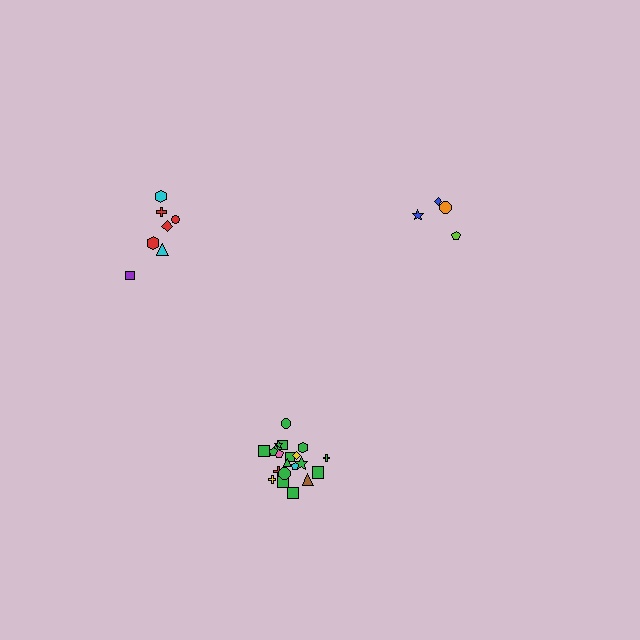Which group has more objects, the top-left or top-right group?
The top-left group.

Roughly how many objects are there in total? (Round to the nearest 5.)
Roughly 35 objects in total.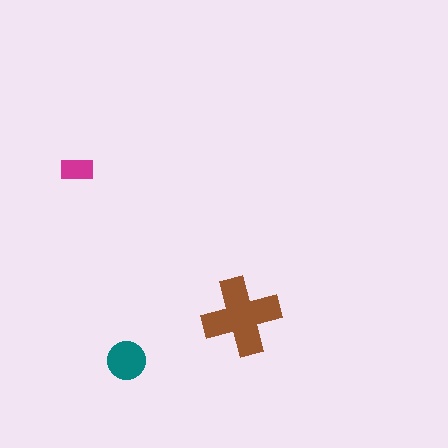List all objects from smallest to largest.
The magenta rectangle, the teal circle, the brown cross.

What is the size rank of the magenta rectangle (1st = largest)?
3rd.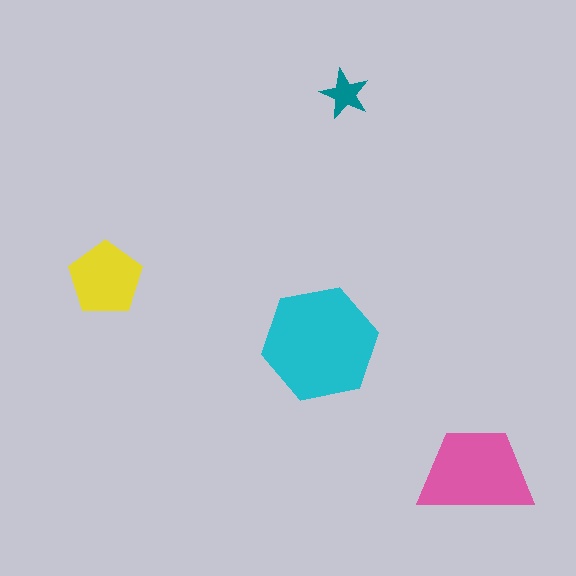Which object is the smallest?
The teal star.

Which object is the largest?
The cyan hexagon.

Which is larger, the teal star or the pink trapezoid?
The pink trapezoid.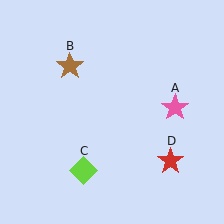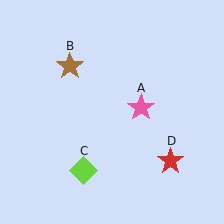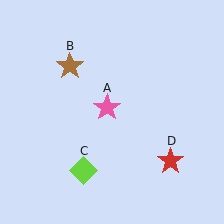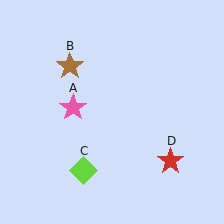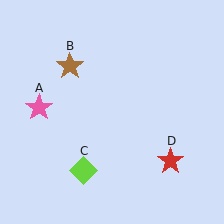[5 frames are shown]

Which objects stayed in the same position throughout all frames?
Brown star (object B) and lime diamond (object C) and red star (object D) remained stationary.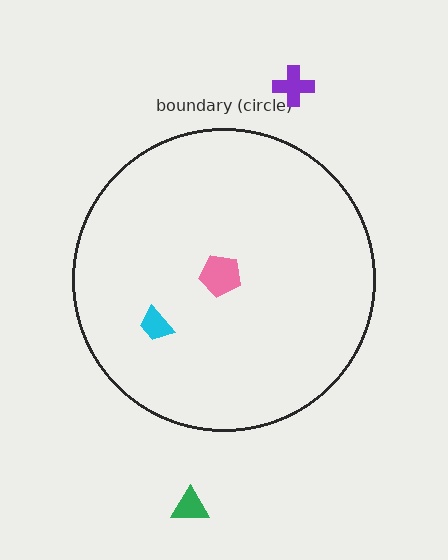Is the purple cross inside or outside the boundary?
Outside.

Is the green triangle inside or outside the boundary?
Outside.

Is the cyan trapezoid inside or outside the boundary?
Inside.